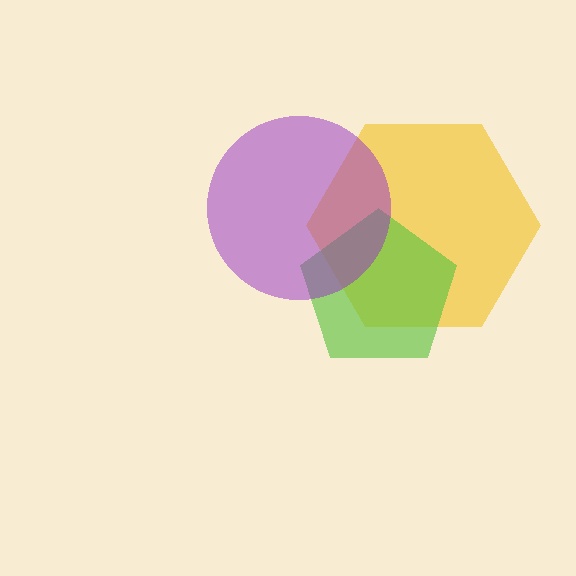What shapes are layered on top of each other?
The layered shapes are: a yellow hexagon, a lime pentagon, a purple circle.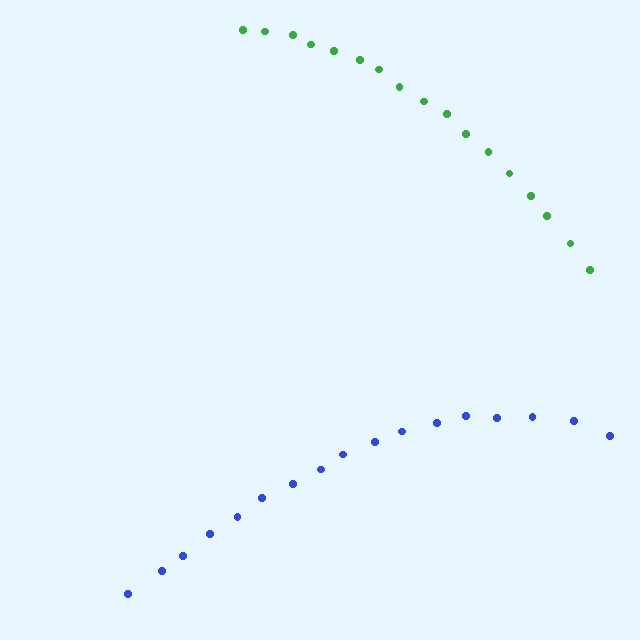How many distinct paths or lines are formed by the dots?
There are 2 distinct paths.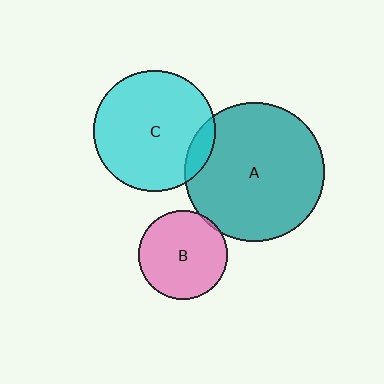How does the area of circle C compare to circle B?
Approximately 1.9 times.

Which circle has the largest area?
Circle A (teal).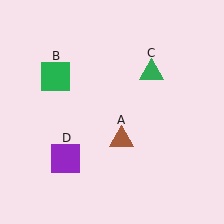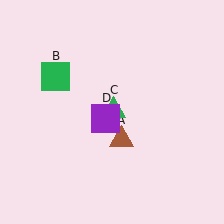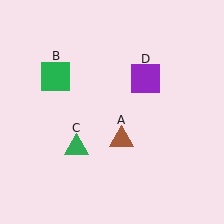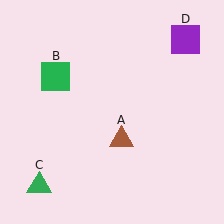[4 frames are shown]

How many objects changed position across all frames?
2 objects changed position: green triangle (object C), purple square (object D).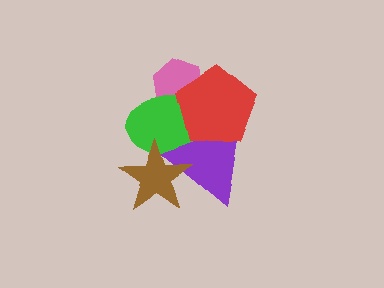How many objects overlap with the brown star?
2 objects overlap with the brown star.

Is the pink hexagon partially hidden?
Yes, it is partially covered by another shape.